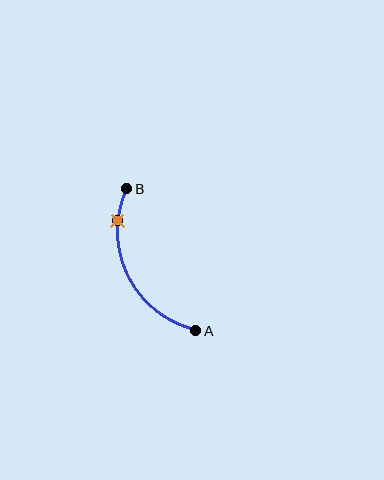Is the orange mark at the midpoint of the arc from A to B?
No. The orange mark lies on the arc but is closer to endpoint B. The arc midpoint would be at the point on the curve equidistant along the arc from both A and B.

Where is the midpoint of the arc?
The arc midpoint is the point on the curve farthest from the straight line joining A and B. It sits to the left of that line.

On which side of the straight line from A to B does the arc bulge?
The arc bulges to the left of the straight line connecting A and B.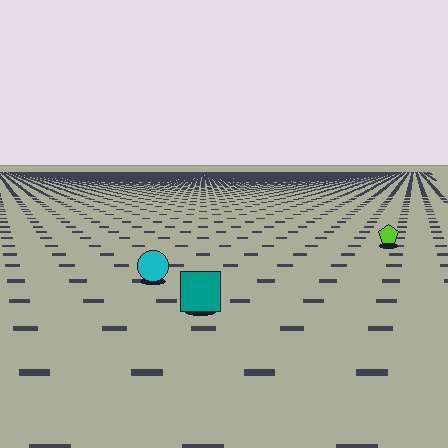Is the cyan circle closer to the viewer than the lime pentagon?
Yes. The cyan circle is closer — you can tell from the texture gradient: the ground texture is coarser near it.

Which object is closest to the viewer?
The teal square is closest. The texture marks near it are larger and more spread out.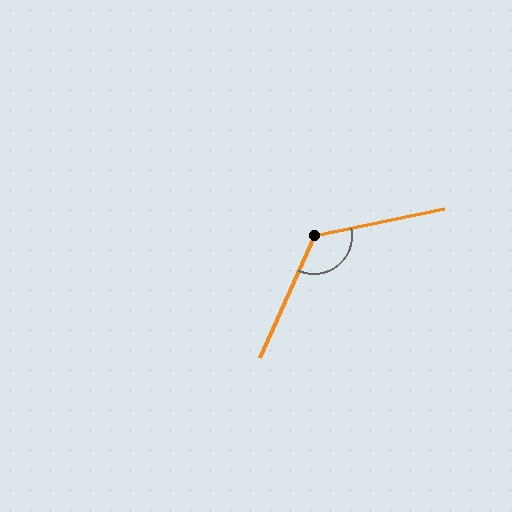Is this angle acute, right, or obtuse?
It is obtuse.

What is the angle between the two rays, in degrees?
Approximately 126 degrees.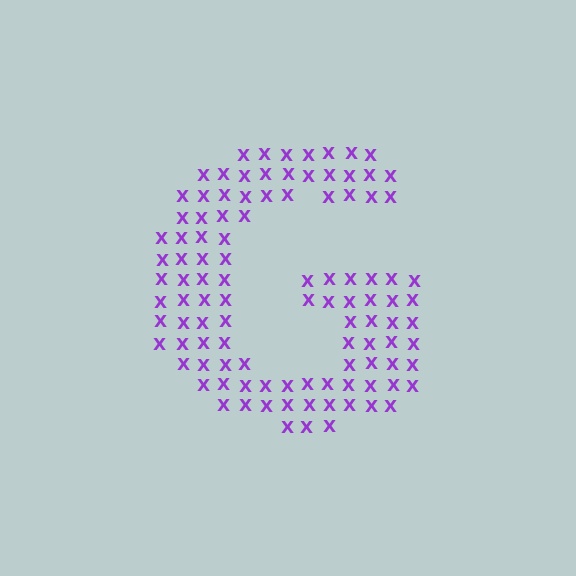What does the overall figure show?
The overall figure shows the letter G.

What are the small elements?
The small elements are letter X's.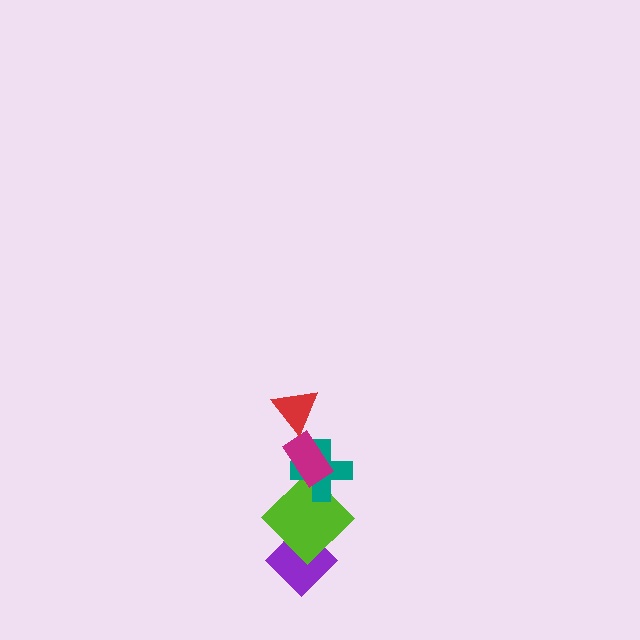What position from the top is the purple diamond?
The purple diamond is 5th from the top.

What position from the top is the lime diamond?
The lime diamond is 4th from the top.